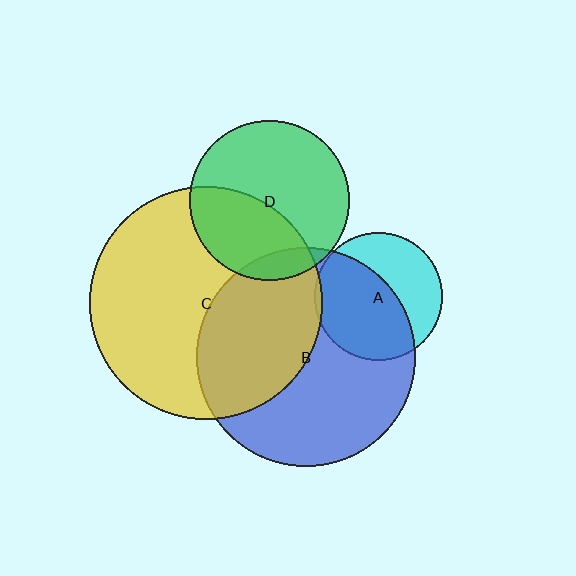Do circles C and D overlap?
Yes.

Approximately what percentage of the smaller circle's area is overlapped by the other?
Approximately 40%.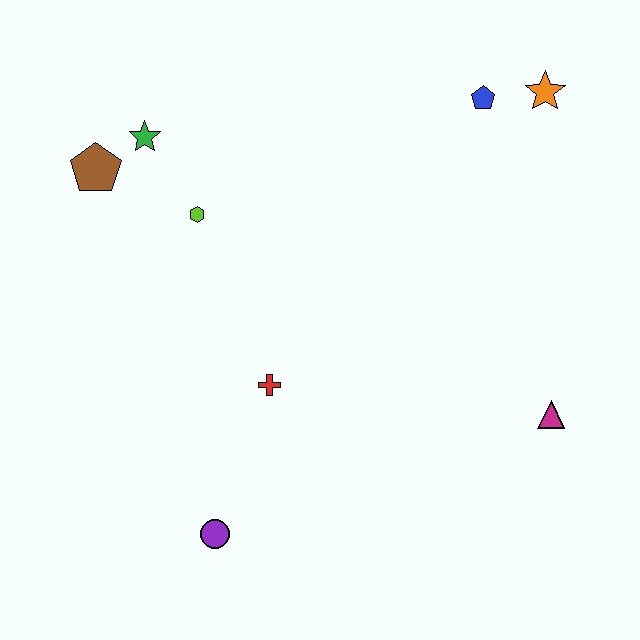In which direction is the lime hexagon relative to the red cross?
The lime hexagon is above the red cross.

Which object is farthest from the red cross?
The orange star is farthest from the red cross.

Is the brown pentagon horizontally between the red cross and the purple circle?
No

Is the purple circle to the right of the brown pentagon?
Yes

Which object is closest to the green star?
The brown pentagon is closest to the green star.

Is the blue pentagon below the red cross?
No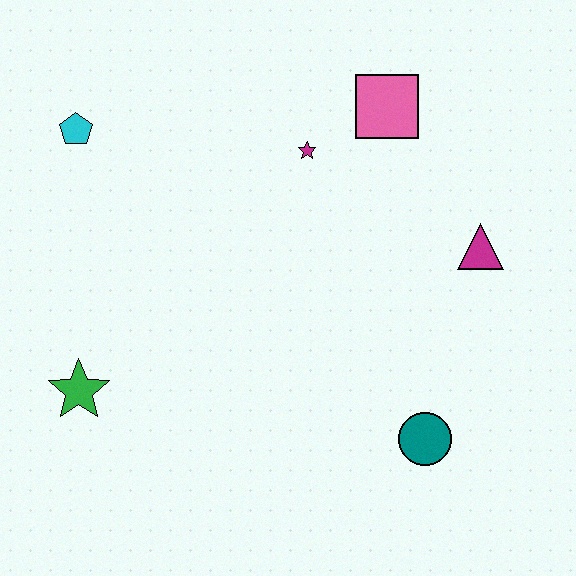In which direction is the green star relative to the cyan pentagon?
The green star is below the cyan pentagon.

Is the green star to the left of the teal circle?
Yes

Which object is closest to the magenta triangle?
The pink square is closest to the magenta triangle.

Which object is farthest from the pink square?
The green star is farthest from the pink square.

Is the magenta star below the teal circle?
No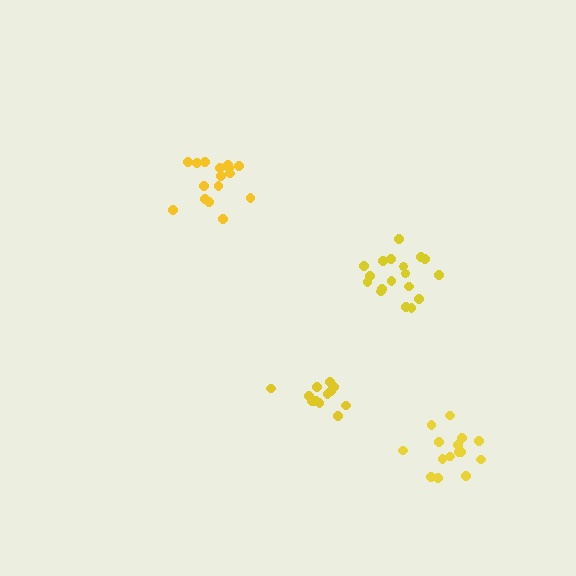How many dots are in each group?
Group 1: 18 dots, Group 2: 12 dots, Group 3: 16 dots, Group 4: 15 dots (61 total).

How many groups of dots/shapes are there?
There are 4 groups.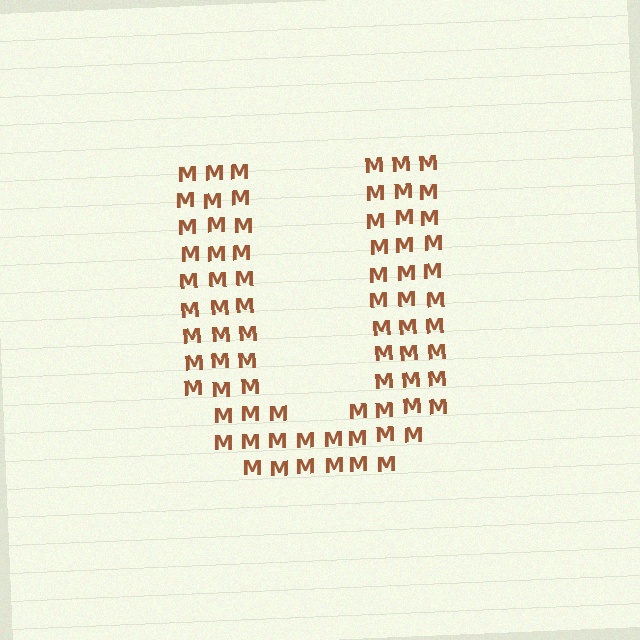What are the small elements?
The small elements are letter M's.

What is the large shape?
The large shape is the letter U.